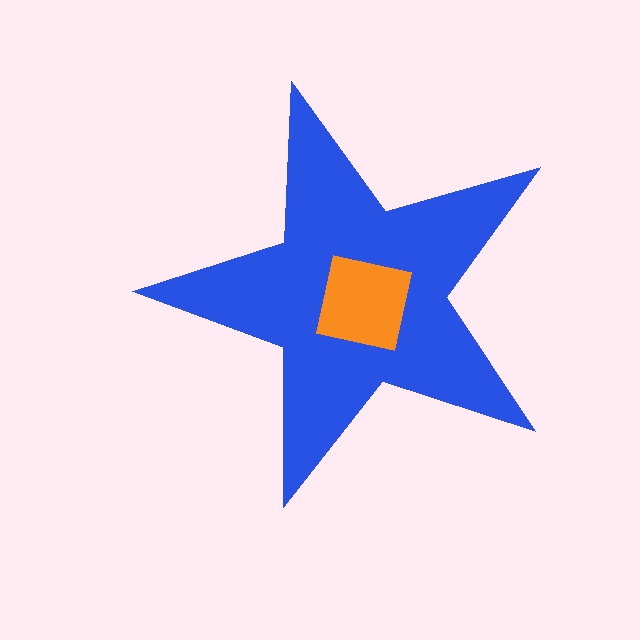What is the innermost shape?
The orange square.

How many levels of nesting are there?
2.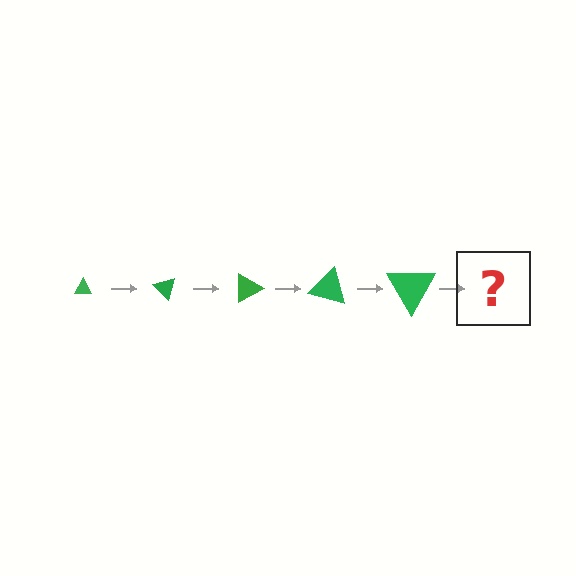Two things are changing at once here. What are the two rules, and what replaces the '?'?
The two rules are that the triangle grows larger each step and it rotates 45 degrees each step. The '?' should be a triangle, larger than the previous one and rotated 225 degrees from the start.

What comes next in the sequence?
The next element should be a triangle, larger than the previous one and rotated 225 degrees from the start.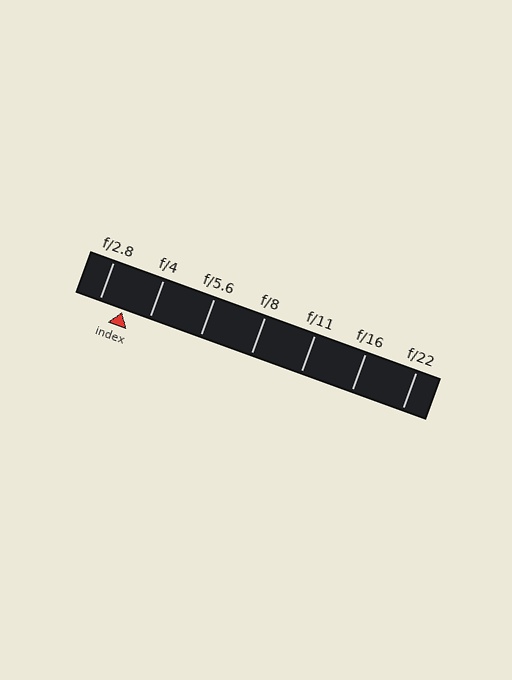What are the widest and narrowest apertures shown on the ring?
The widest aperture shown is f/2.8 and the narrowest is f/22.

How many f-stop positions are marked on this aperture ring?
There are 7 f-stop positions marked.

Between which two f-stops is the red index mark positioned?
The index mark is between f/2.8 and f/4.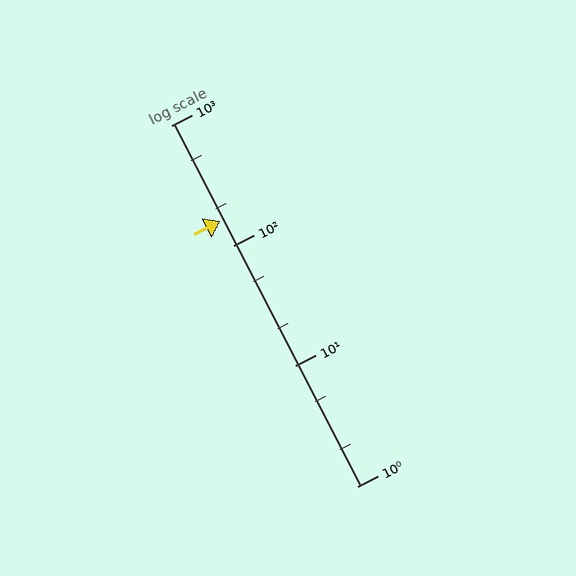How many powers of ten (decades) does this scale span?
The scale spans 3 decades, from 1 to 1000.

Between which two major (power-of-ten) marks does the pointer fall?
The pointer is between 100 and 1000.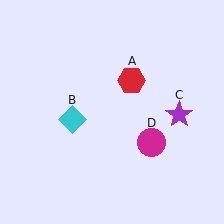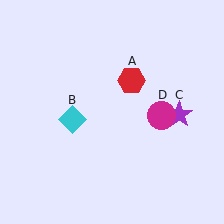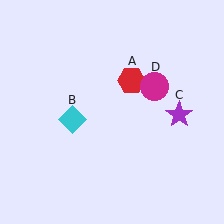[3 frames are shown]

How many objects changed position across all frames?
1 object changed position: magenta circle (object D).